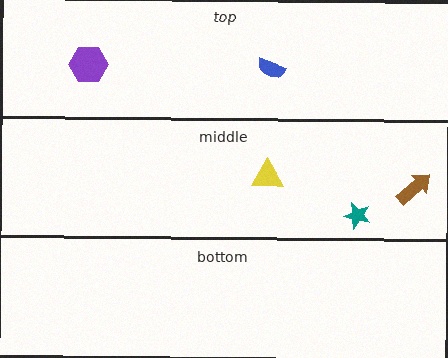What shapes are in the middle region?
The teal star, the brown arrow, the yellow triangle.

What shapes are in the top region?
The purple hexagon, the blue semicircle.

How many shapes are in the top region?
2.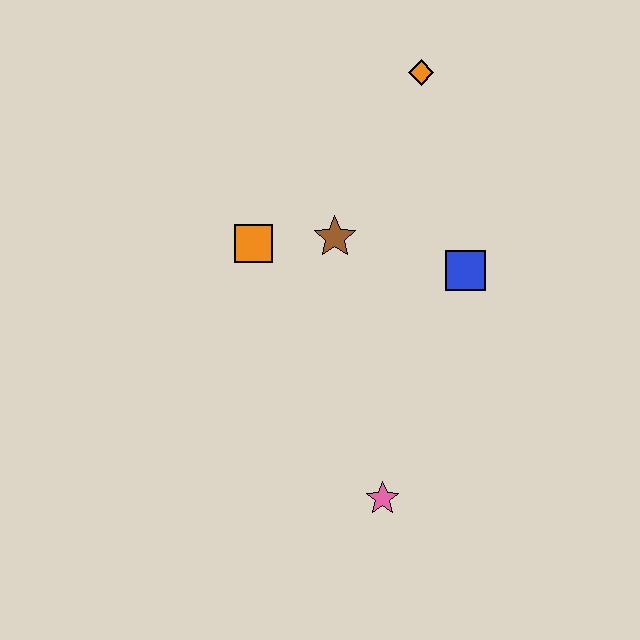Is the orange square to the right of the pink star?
No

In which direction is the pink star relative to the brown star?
The pink star is below the brown star.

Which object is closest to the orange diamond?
The brown star is closest to the orange diamond.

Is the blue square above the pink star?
Yes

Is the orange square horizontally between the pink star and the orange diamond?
No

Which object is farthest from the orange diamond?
The pink star is farthest from the orange diamond.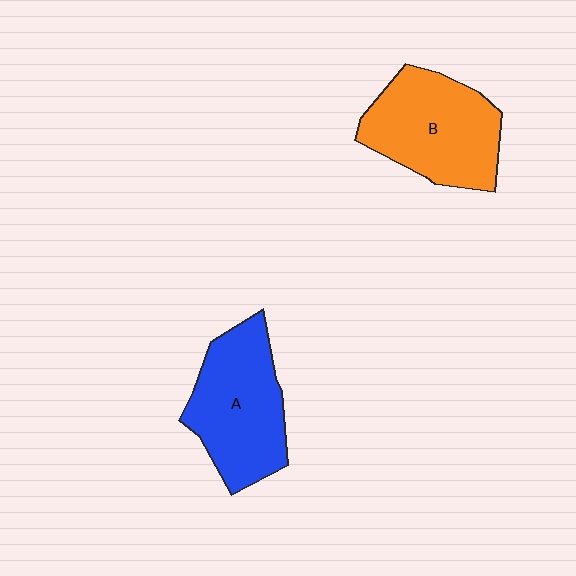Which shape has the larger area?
Shape B (orange).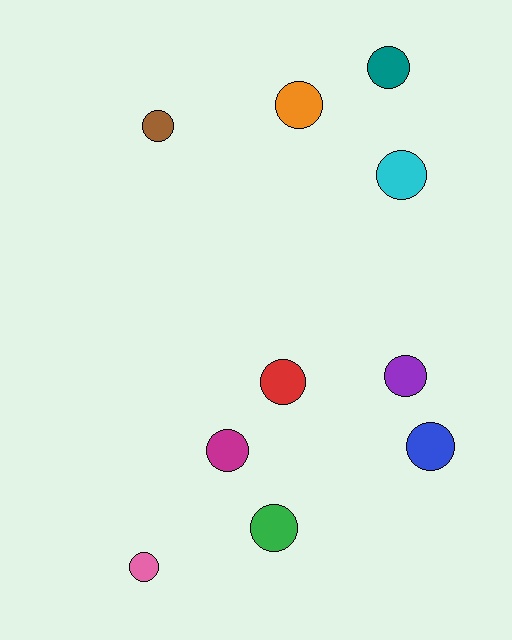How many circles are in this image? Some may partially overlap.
There are 10 circles.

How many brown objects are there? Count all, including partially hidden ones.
There is 1 brown object.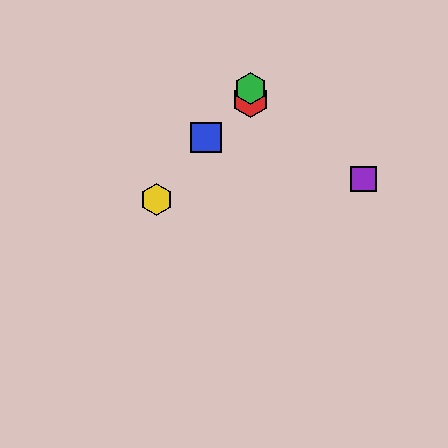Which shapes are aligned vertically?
The red hexagon, the green hexagon are aligned vertically.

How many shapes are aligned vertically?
2 shapes (the red hexagon, the green hexagon) are aligned vertically.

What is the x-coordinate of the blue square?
The blue square is at x≈206.